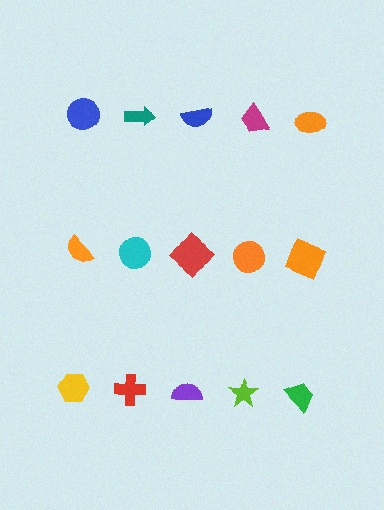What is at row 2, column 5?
An orange square.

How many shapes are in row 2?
5 shapes.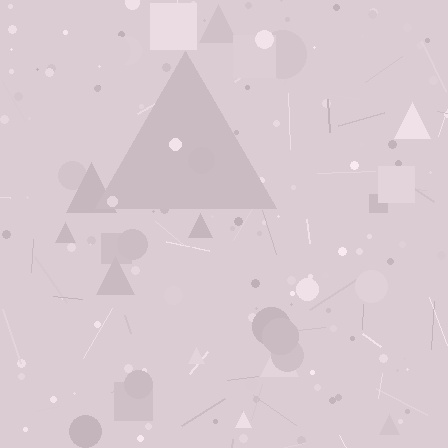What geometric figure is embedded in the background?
A triangle is embedded in the background.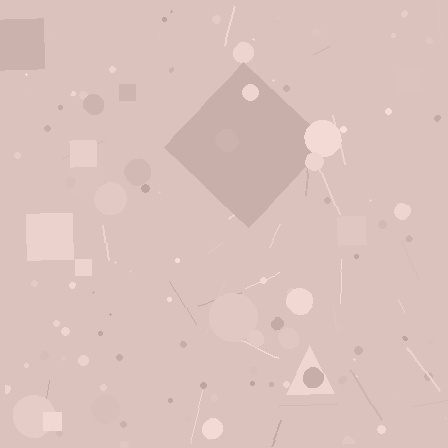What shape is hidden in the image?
A diamond is hidden in the image.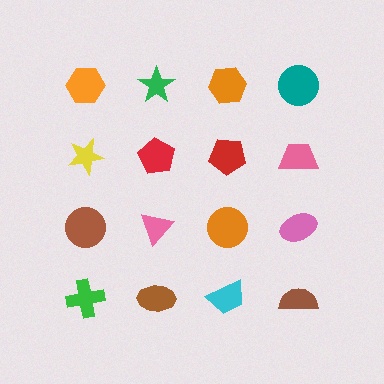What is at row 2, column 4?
A pink trapezoid.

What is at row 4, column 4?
A brown semicircle.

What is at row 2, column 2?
A red pentagon.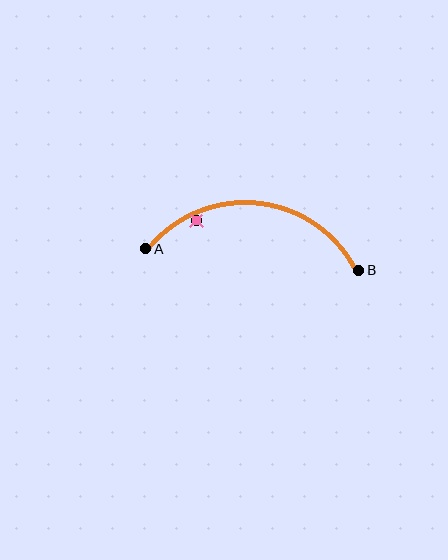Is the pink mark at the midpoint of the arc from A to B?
No — the pink mark does not lie on the arc at all. It sits slightly inside the curve.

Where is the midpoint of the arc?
The arc midpoint is the point on the curve farthest from the straight line joining A and B. It sits above that line.